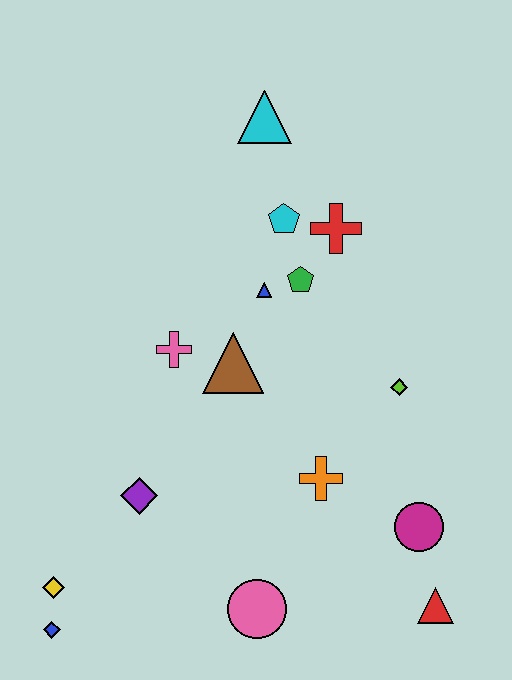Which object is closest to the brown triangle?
The pink cross is closest to the brown triangle.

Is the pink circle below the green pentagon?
Yes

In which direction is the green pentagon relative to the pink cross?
The green pentagon is to the right of the pink cross.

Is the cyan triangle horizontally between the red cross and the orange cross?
No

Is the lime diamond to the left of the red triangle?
Yes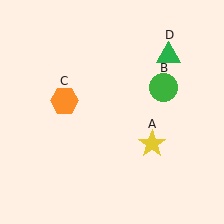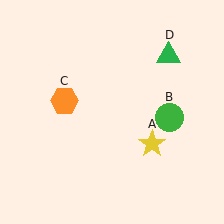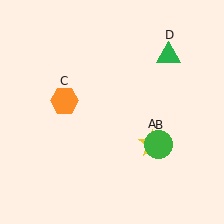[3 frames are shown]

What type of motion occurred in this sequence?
The green circle (object B) rotated clockwise around the center of the scene.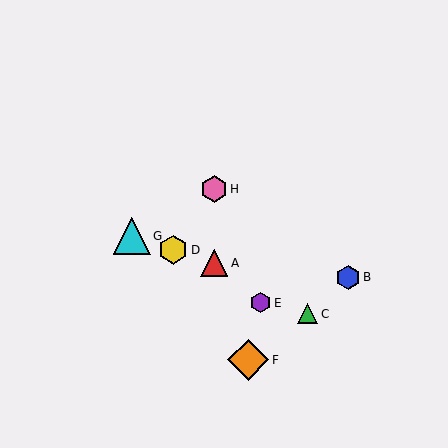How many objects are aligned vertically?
2 objects (A, H) are aligned vertically.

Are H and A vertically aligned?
Yes, both are at x≈214.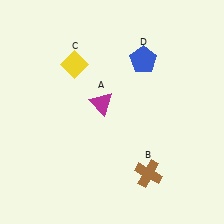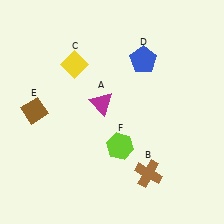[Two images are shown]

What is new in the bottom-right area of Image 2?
A lime hexagon (F) was added in the bottom-right area of Image 2.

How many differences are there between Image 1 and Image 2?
There are 2 differences between the two images.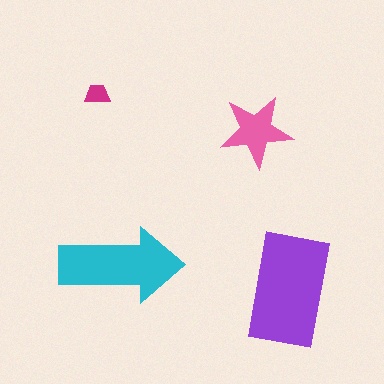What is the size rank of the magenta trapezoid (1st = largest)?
4th.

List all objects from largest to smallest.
The purple rectangle, the cyan arrow, the pink star, the magenta trapezoid.